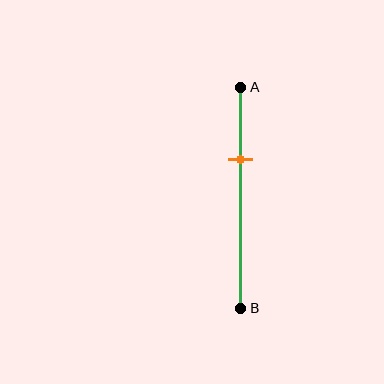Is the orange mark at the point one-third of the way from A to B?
Yes, the mark is approximately at the one-third point.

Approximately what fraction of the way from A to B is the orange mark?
The orange mark is approximately 35% of the way from A to B.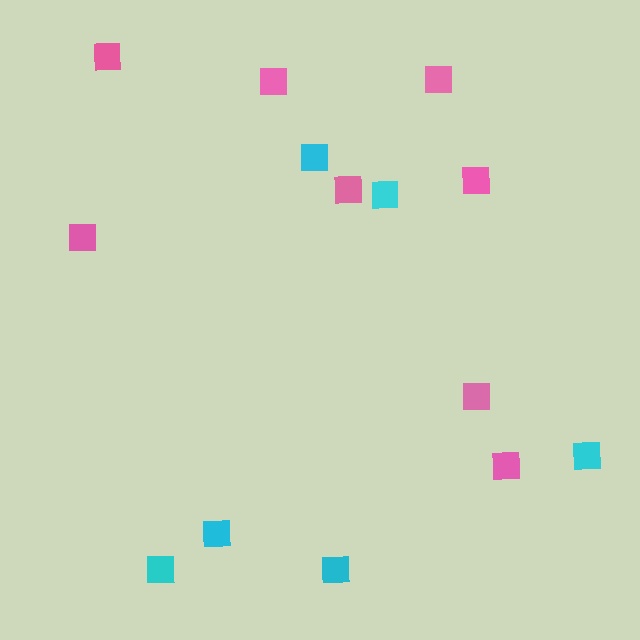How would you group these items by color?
There are 2 groups: one group of cyan squares (6) and one group of pink squares (8).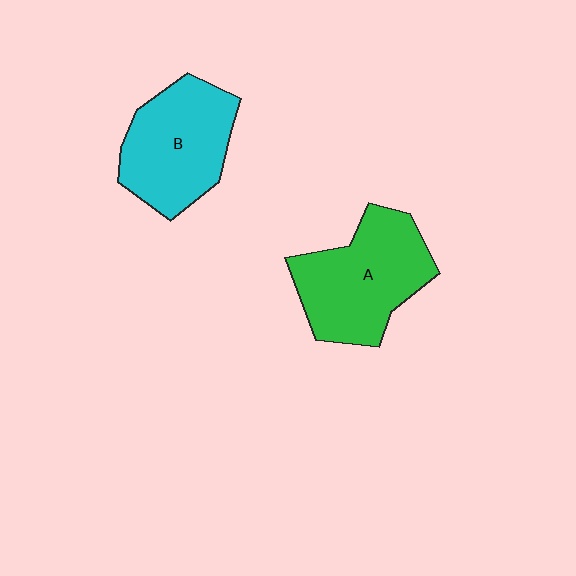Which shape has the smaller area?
Shape B (cyan).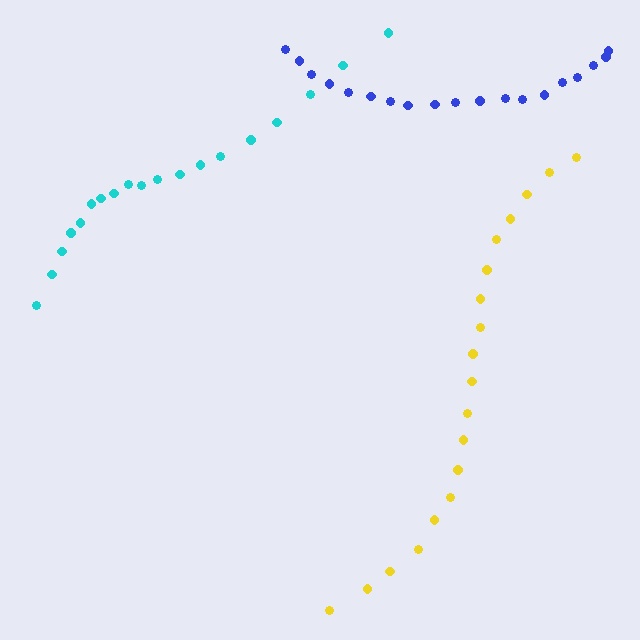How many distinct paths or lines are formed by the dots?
There are 3 distinct paths.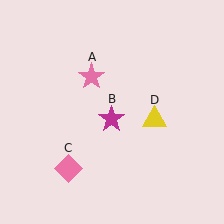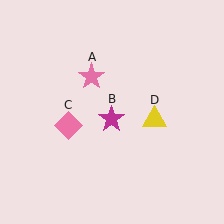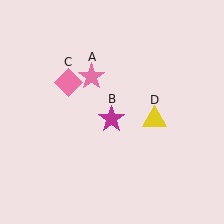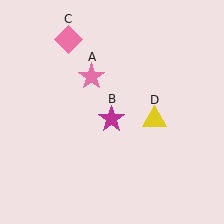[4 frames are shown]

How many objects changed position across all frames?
1 object changed position: pink diamond (object C).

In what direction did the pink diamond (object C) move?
The pink diamond (object C) moved up.